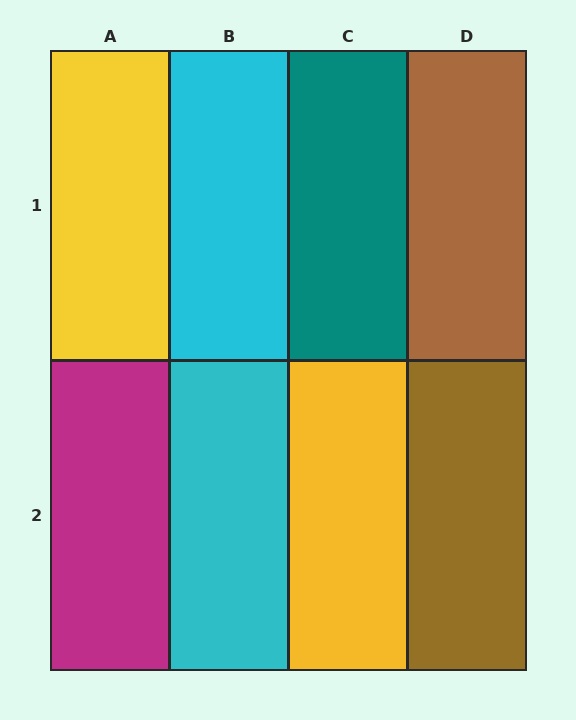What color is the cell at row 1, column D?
Brown.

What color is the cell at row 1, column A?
Yellow.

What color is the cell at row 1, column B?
Cyan.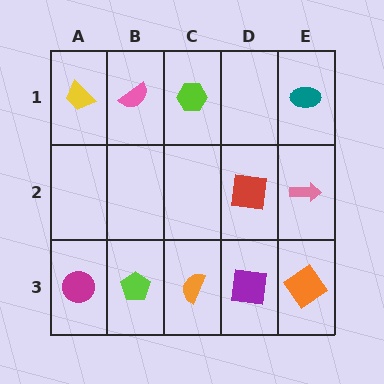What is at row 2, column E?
A pink arrow.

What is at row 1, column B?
A pink semicircle.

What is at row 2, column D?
A red square.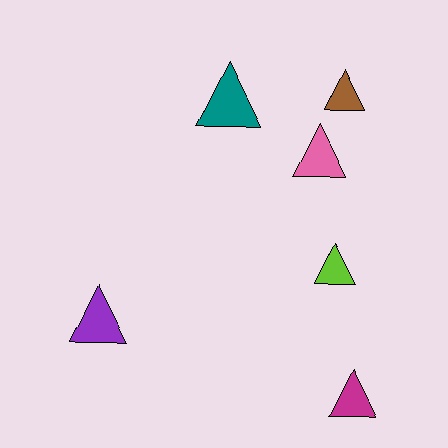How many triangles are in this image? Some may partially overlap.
There are 6 triangles.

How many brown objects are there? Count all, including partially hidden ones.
There is 1 brown object.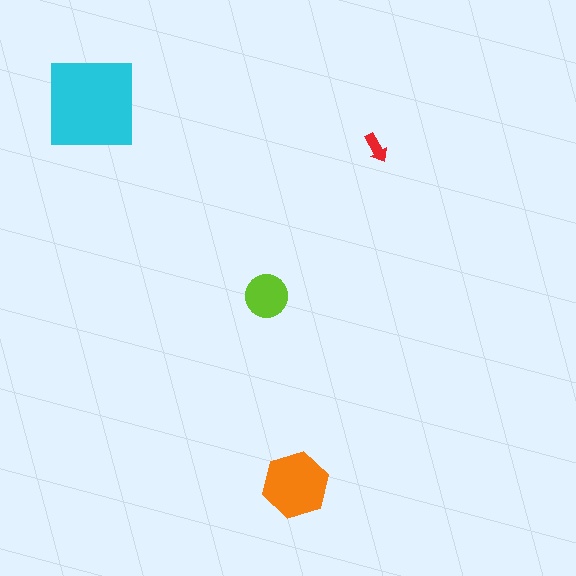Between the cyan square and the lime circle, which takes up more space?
The cyan square.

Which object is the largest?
The cyan square.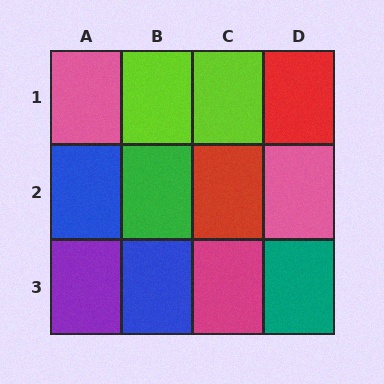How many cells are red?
2 cells are red.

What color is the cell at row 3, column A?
Purple.